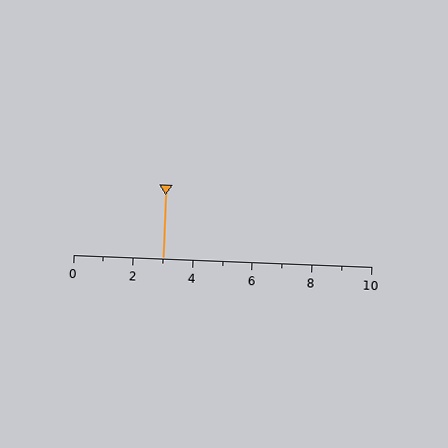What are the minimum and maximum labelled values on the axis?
The axis runs from 0 to 10.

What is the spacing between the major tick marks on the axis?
The major ticks are spaced 2 apart.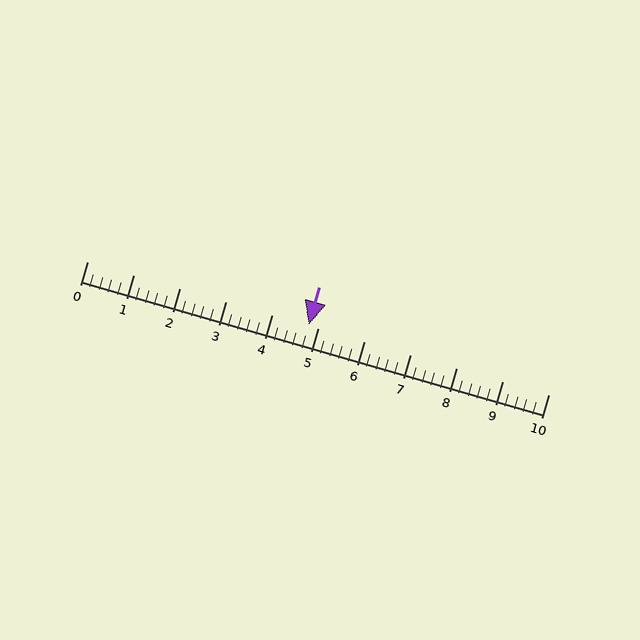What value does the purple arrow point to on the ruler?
The purple arrow points to approximately 4.8.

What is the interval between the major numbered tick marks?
The major tick marks are spaced 1 units apart.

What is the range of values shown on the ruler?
The ruler shows values from 0 to 10.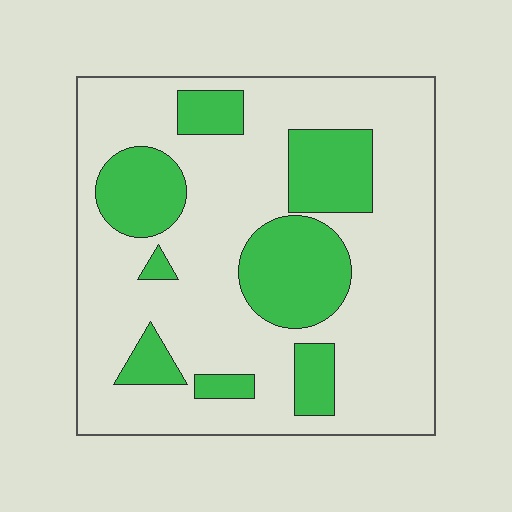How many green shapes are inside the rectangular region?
8.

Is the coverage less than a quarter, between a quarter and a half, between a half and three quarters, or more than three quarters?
Between a quarter and a half.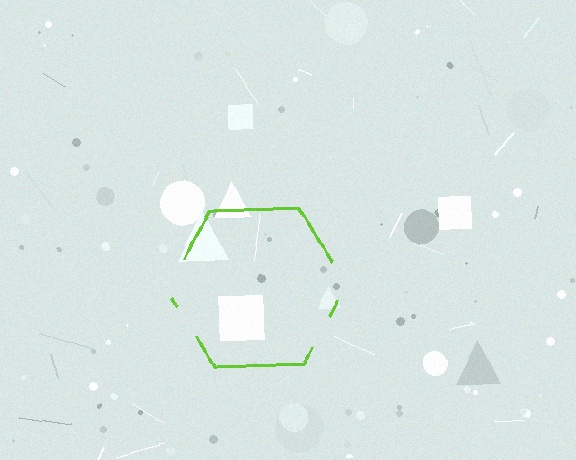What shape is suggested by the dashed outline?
The dashed outline suggests a hexagon.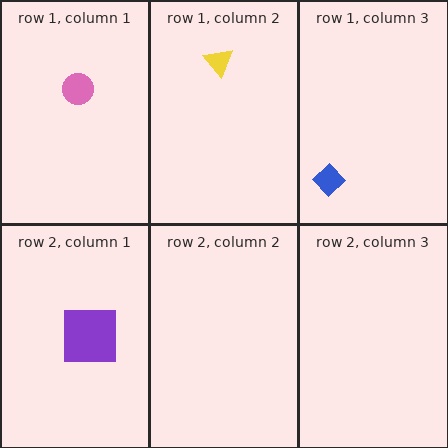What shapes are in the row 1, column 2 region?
The yellow triangle.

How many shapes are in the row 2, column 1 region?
1.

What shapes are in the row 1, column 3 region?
The blue diamond.